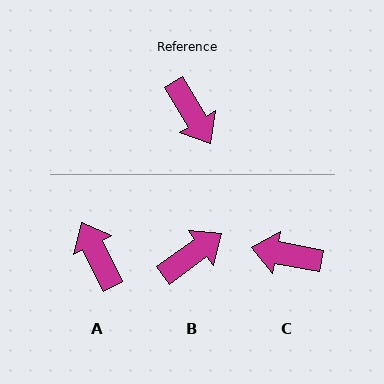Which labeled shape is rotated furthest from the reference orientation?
A, about 175 degrees away.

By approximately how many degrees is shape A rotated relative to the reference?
Approximately 175 degrees counter-clockwise.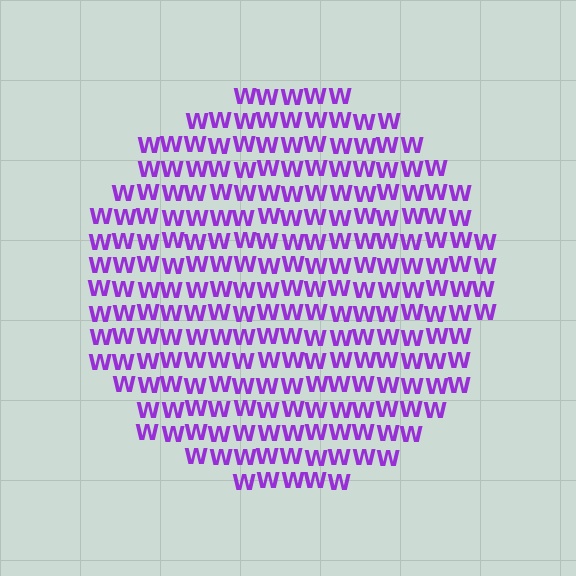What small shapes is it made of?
It is made of small letter W's.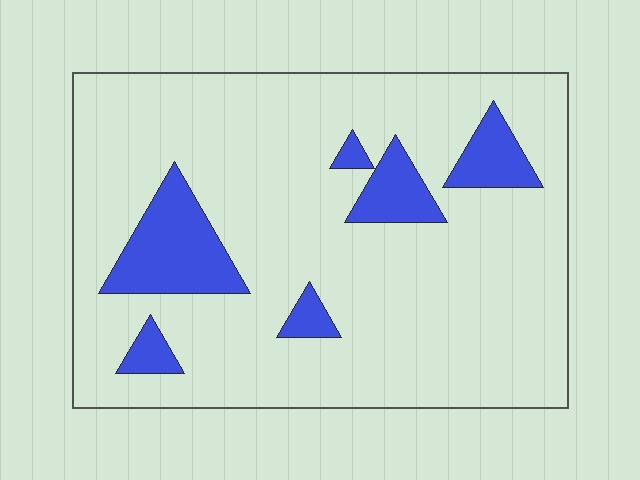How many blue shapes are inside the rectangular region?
6.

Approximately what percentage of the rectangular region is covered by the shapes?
Approximately 15%.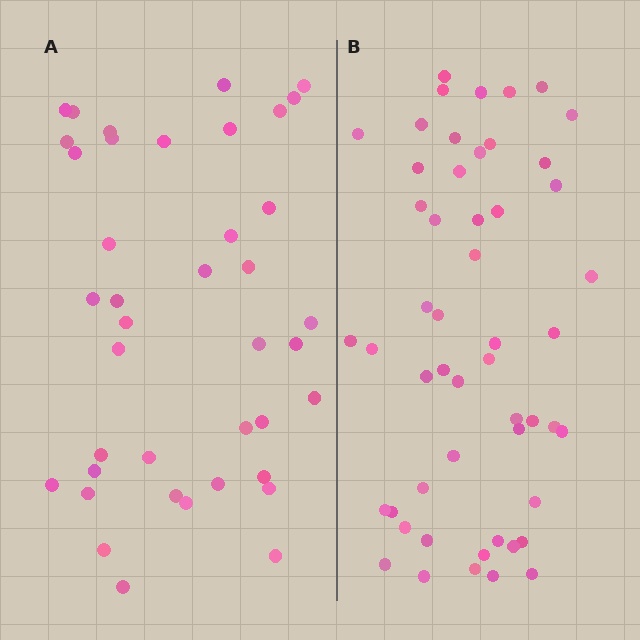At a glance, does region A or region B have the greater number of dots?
Region B (the right region) has more dots.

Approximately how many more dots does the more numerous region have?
Region B has roughly 12 or so more dots than region A.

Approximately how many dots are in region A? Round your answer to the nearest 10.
About 40 dots.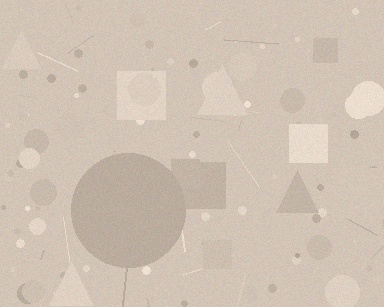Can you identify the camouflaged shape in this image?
The camouflaged shape is a circle.